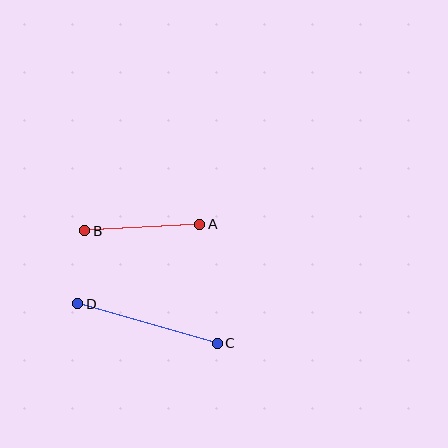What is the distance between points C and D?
The distance is approximately 145 pixels.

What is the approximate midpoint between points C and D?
The midpoint is at approximately (148, 324) pixels.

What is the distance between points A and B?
The distance is approximately 115 pixels.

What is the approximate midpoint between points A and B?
The midpoint is at approximately (142, 228) pixels.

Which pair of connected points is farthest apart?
Points C and D are farthest apart.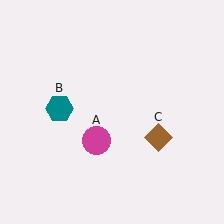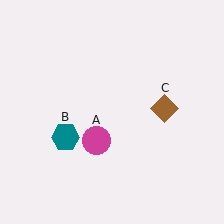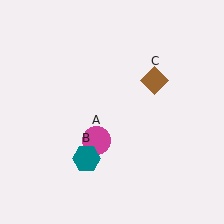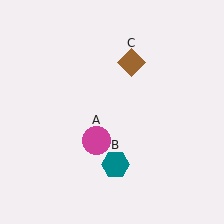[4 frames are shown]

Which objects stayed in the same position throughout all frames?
Magenta circle (object A) remained stationary.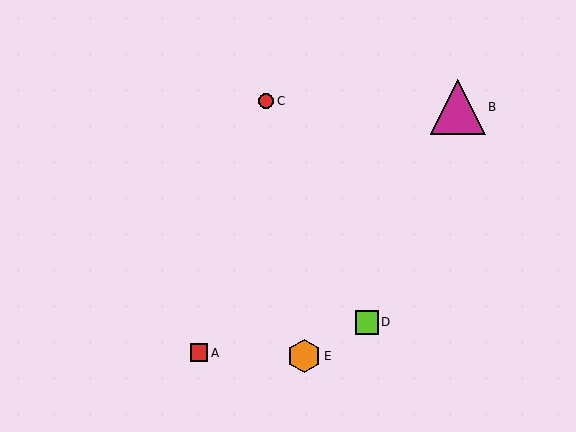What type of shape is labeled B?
Shape B is a magenta triangle.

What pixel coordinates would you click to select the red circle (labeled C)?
Click at (266, 101) to select the red circle C.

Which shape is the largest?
The magenta triangle (labeled B) is the largest.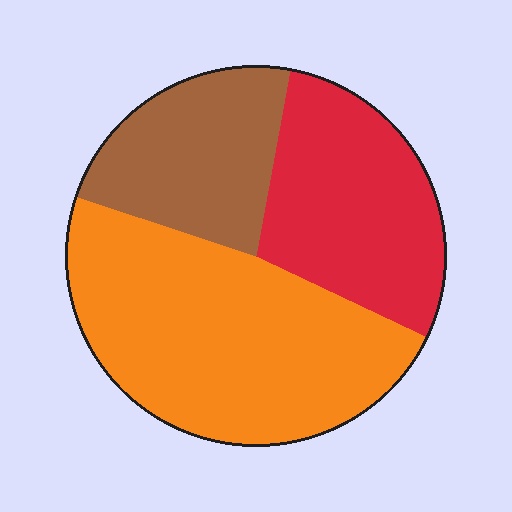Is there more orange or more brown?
Orange.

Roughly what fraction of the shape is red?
Red covers roughly 30% of the shape.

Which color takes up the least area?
Brown, at roughly 25%.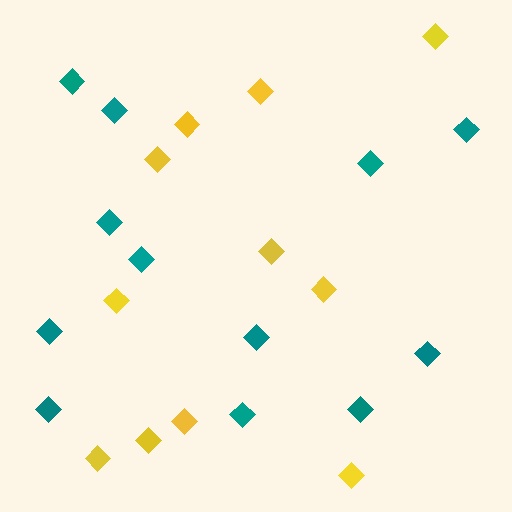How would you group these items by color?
There are 2 groups: one group of yellow diamonds (11) and one group of teal diamonds (12).